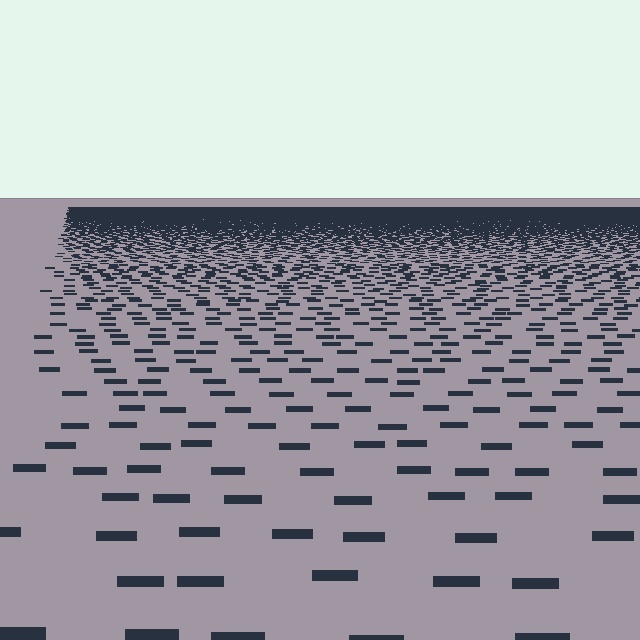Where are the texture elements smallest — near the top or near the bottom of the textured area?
Near the top.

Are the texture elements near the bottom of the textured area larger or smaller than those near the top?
Larger. Near the bottom, elements are closer to the viewer and appear at a bigger on-screen size.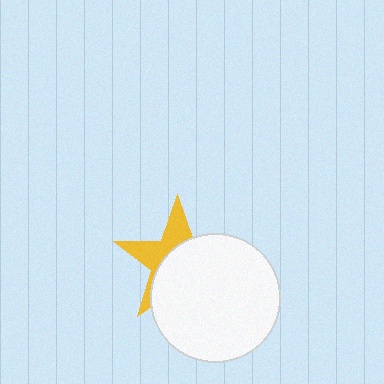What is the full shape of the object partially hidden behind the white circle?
The partially hidden object is a yellow star.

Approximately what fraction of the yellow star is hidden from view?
Roughly 62% of the yellow star is hidden behind the white circle.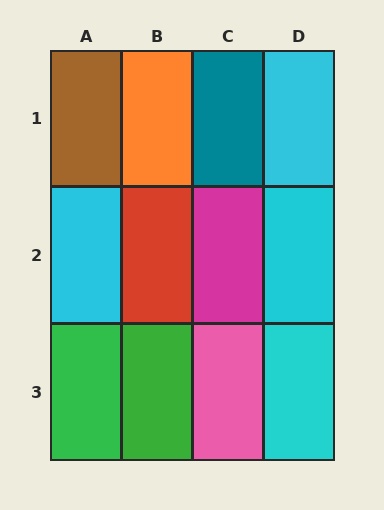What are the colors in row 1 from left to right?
Brown, orange, teal, cyan.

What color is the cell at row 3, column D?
Cyan.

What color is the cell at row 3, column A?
Green.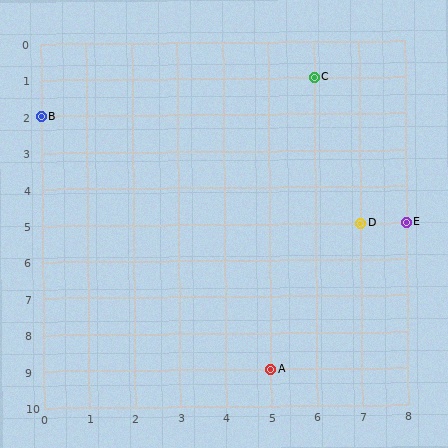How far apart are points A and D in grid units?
Points A and D are 2 columns and 4 rows apart (about 4.5 grid units diagonally).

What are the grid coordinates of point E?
Point E is at grid coordinates (8, 5).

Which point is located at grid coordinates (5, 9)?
Point A is at (5, 9).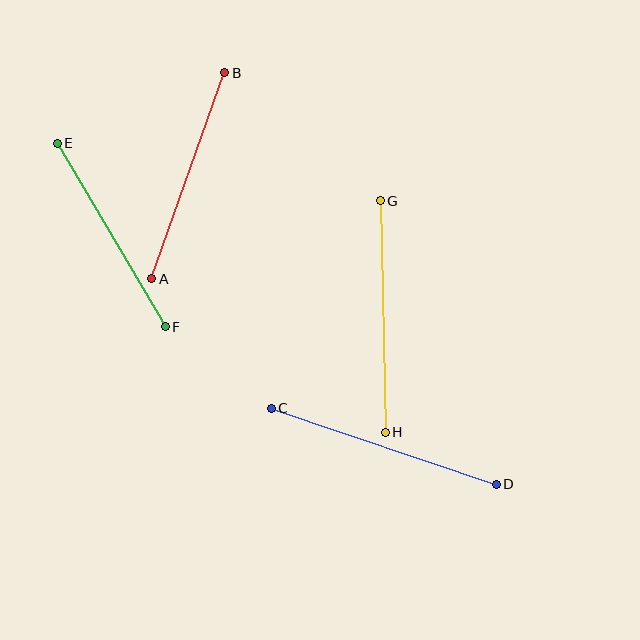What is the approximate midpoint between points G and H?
The midpoint is at approximately (383, 316) pixels.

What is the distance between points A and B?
The distance is approximately 219 pixels.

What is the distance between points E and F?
The distance is approximately 213 pixels.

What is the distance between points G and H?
The distance is approximately 232 pixels.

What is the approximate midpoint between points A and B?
The midpoint is at approximately (188, 176) pixels.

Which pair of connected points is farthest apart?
Points C and D are farthest apart.